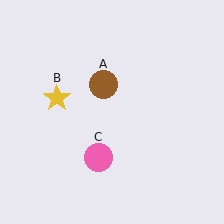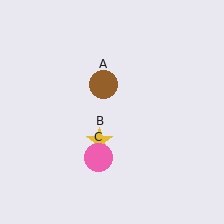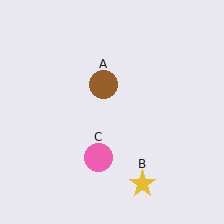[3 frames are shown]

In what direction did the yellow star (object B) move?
The yellow star (object B) moved down and to the right.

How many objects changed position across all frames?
1 object changed position: yellow star (object B).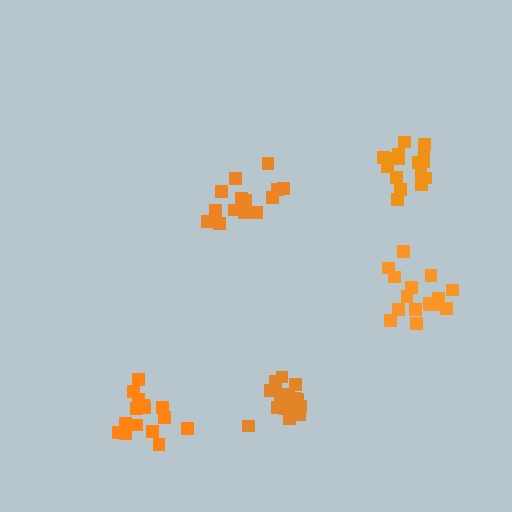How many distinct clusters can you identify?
There are 5 distinct clusters.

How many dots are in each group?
Group 1: 18 dots, Group 2: 16 dots, Group 3: 16 dots, Group 4: 16 dots, Group 5: 15 dots (81 total).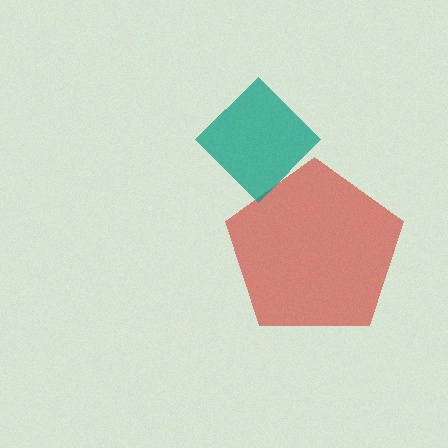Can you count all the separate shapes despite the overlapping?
Yes, there are 2 separate shapes.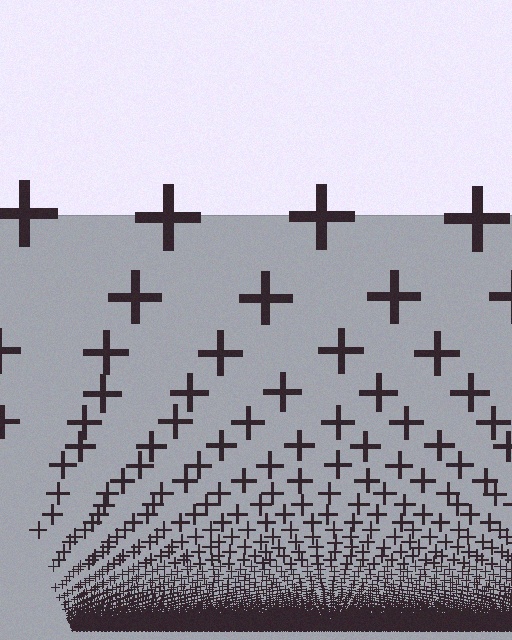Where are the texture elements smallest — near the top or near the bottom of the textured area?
Near the bottom.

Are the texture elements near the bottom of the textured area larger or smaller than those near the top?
Smaller. The gradient is inverted — elements near the bottom are smaller and denser.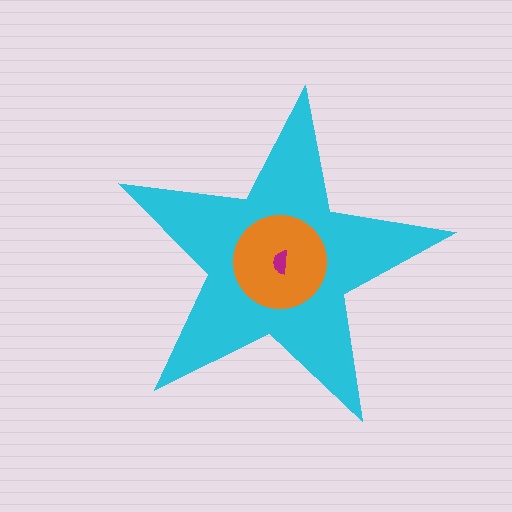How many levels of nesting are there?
3.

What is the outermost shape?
The cyan star.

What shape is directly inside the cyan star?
The orange circle.